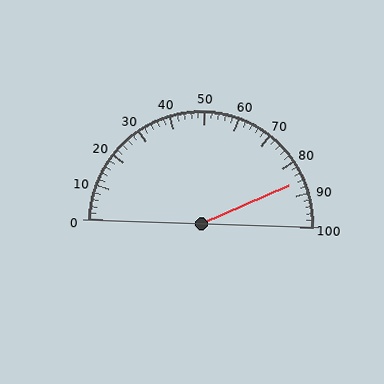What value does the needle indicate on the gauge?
The needle indicates approximately 86.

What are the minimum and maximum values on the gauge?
The gauge ranges from 0 to 100.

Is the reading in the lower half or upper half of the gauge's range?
The reading is in the upper half of the range (0 to 100).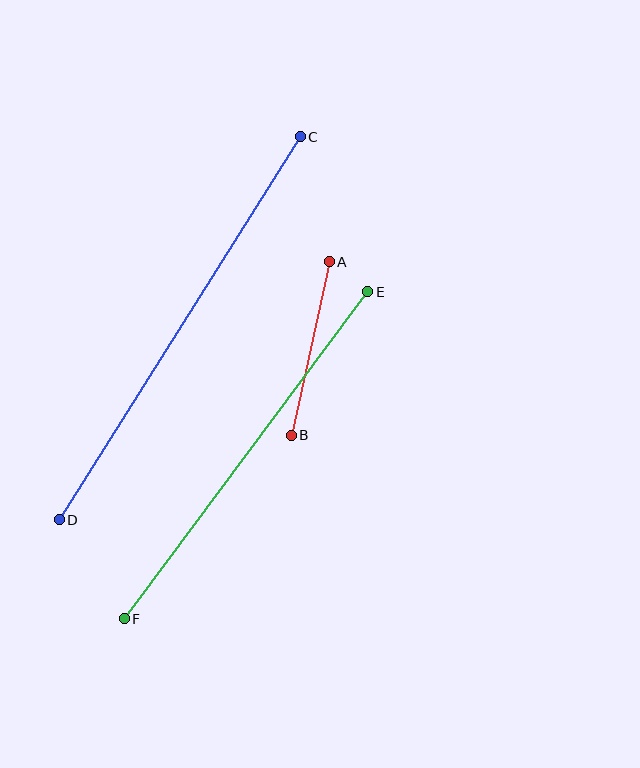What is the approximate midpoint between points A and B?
The midpoint is at approximately (310, 348) pixels.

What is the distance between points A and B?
The distance is approximately 178 pixels.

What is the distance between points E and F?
The distance is approximately 408 pixels.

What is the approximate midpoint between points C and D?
The midpoint is at approximately (180, 328) pixels.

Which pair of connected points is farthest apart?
Points C and D are farthest apart.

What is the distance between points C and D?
The distance is approximately 453 pixels.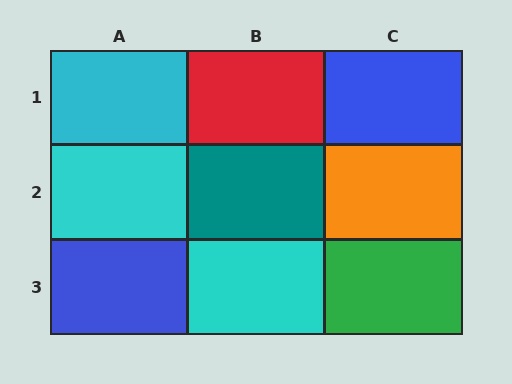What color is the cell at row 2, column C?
Orange.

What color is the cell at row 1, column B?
Red.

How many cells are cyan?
3 cells are cyan.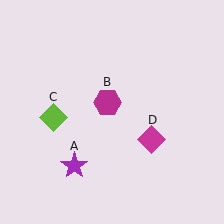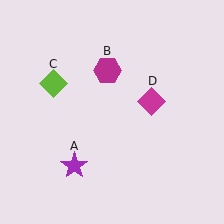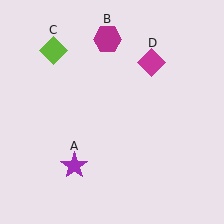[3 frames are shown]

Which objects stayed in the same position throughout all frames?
Purple star (object A) remained stationary.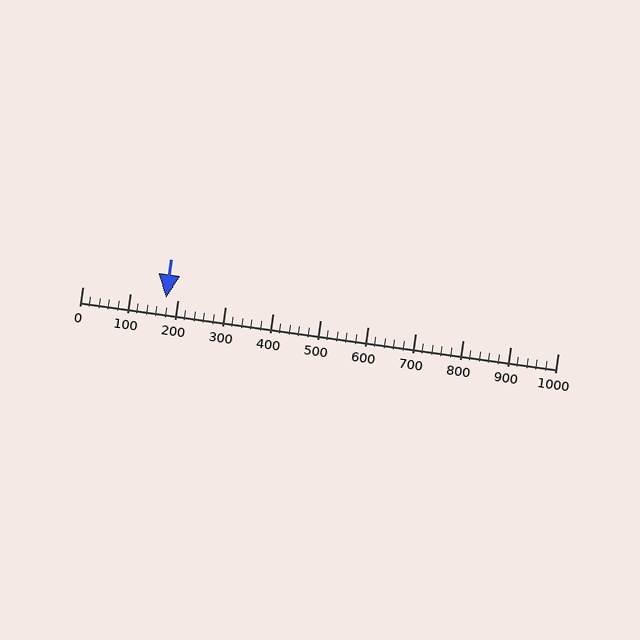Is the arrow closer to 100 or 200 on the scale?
The arrow is closer to 200.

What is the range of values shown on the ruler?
The ruler shows values from 0 to 1000.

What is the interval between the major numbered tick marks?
The major tick marks are spaced 100 units apart.